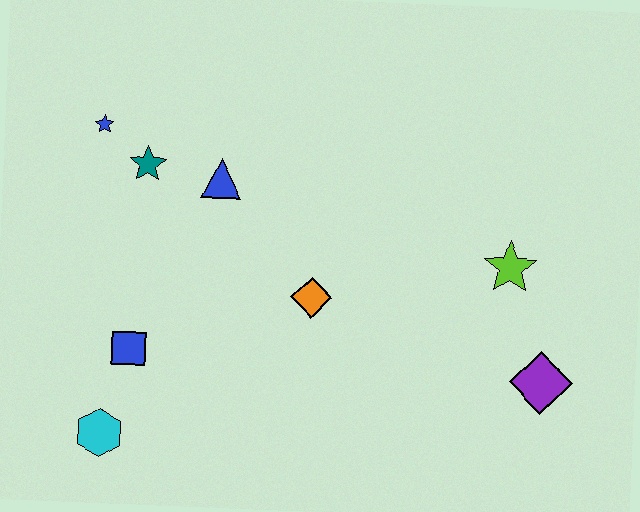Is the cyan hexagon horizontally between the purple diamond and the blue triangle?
No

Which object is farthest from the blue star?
The purple diamond is farthest from the blue star.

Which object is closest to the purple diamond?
The lime star is closest to the purple diamond.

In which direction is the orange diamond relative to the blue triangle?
The orange diamond is below the blue triangle.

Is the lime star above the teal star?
No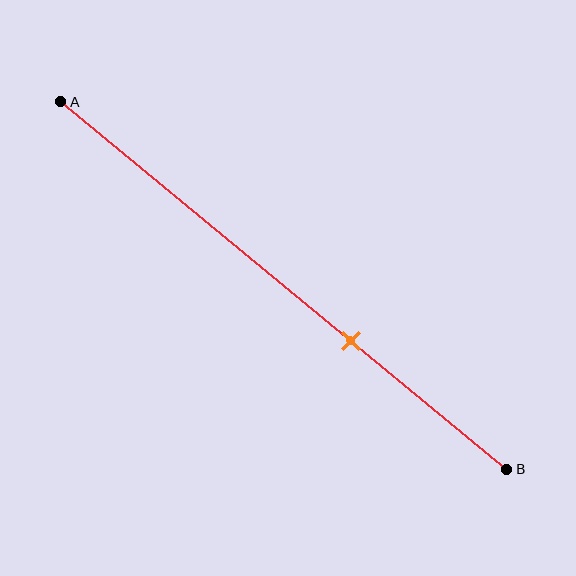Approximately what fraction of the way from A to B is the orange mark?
The orange mark is approximately 65% of the way from A to B.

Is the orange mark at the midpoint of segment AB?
No, the mark is at about 65% from A, not at the 50% midpoint.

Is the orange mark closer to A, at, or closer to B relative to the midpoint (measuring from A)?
The orange mark is closer to point B than the midpoint of segment AB.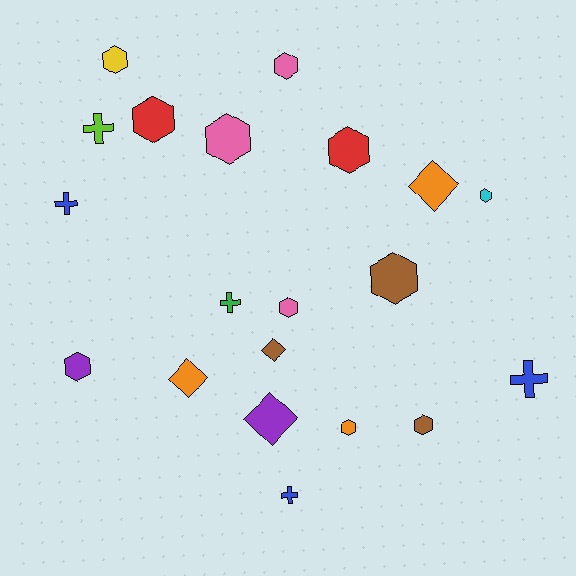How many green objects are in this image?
There is 1 green object.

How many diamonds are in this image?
There are 4 diamonds.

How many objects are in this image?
There are 20 objects.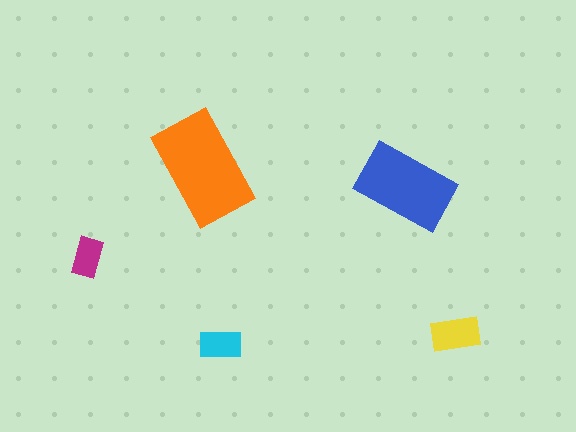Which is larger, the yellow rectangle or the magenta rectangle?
The yellow one.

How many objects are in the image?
There are 5 objects in the image.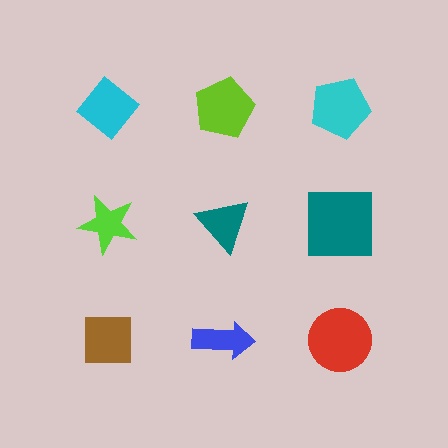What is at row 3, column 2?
A blue arrow.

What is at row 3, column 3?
A red circle.